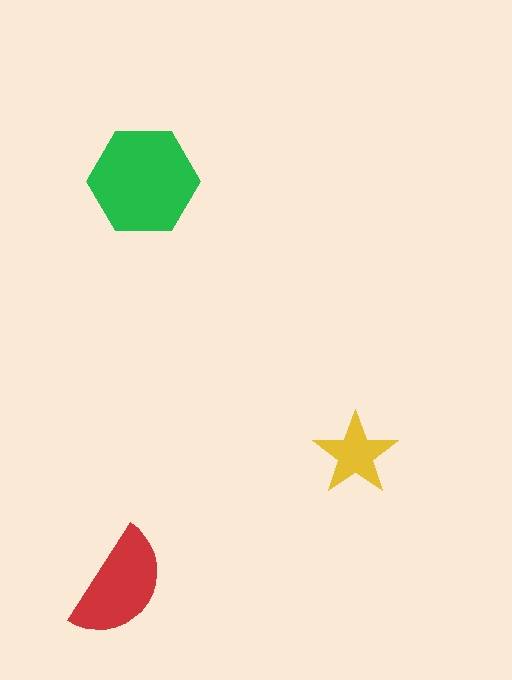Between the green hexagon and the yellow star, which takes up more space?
The green hexagon.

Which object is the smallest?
The yellow star.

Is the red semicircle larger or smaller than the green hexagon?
Smaller.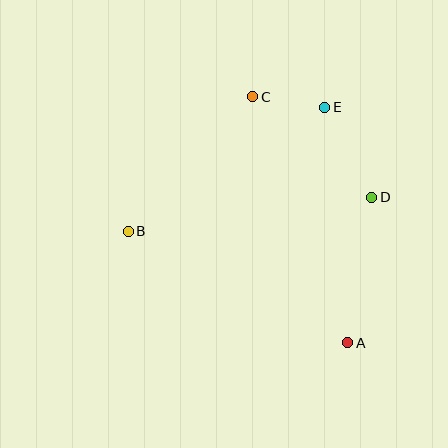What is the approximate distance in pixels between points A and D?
The distance between A and D is approximately 147 pixels.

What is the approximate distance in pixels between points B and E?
The distance between B and E is approximately 232 pixels.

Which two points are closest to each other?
Points C and E are closest to each other.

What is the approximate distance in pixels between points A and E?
The distance between A and E is approximately 237 pixels.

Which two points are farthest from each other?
Points A and C are farthest from each other.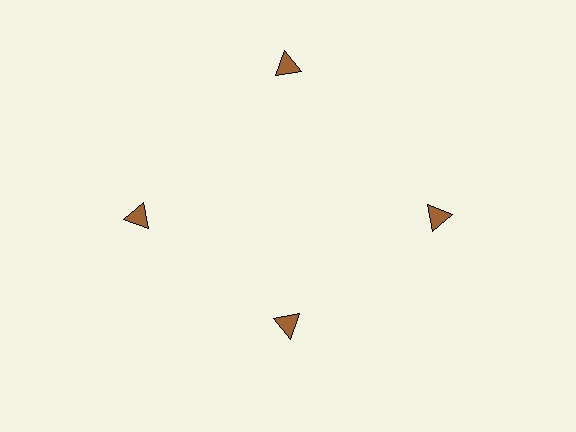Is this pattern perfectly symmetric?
No. The 4 brown triangles are arranged in a ring, but one element near the 6 o'clock position is pulled inward toward the center, breaking the 4-fold rotational symmetry.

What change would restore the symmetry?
The symmetry would be restored by moving it outward, back onto the ring so that all 4 triangles sit at equal angles and equal distance from the center.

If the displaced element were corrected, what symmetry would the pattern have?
It would have 4-fold rotational symmetry — the pattern would map onto itself every 90 degrees.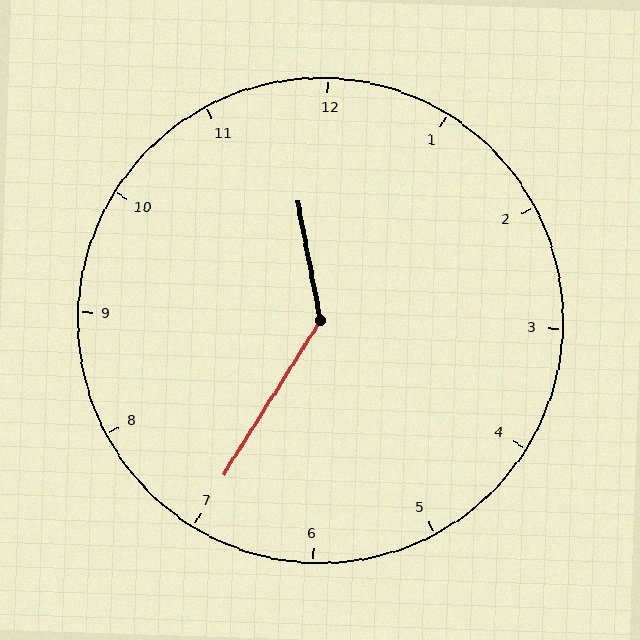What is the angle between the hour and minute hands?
Approximately 138 degrees.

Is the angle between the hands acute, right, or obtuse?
It is obtuse.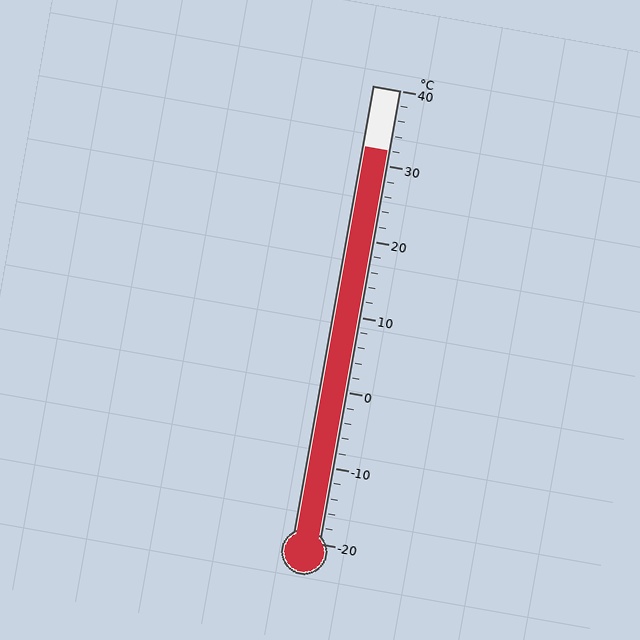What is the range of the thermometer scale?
The thermometer scale ranges from -20°C to 40°C.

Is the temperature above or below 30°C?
The temperature is above 30°C.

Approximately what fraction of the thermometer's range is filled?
The thermometer is filled to approximately 85% of its range.